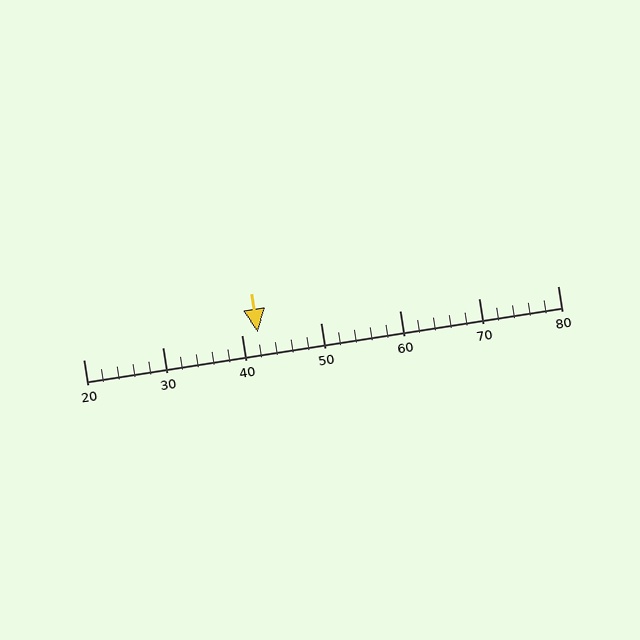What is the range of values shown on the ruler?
The ruler shows values from 20 to 80.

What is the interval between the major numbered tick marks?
The major tick marks are spaced 10 units apart.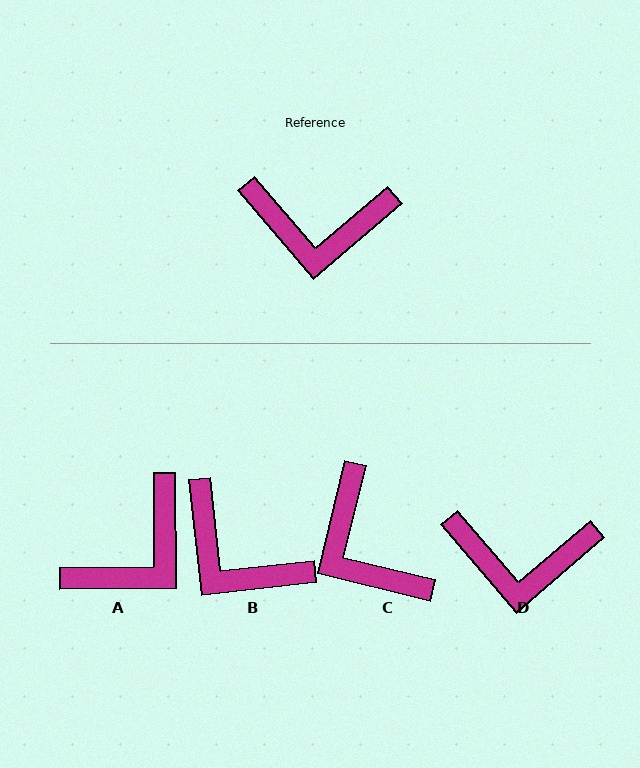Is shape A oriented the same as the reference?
No, it is off by about 50 degrees.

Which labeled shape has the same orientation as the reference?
D.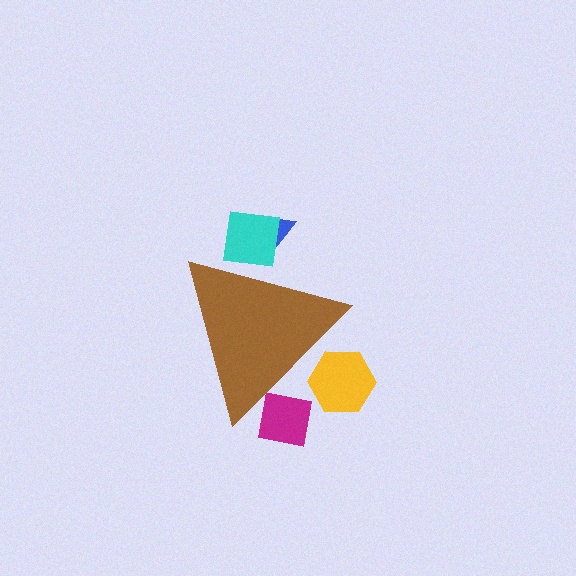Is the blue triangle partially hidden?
Yes, the blue triangle is partially hidden behind the brown triangle.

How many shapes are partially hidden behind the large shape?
4 shapes are partially hidden.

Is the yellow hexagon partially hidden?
Yes, the yellow hexagon is partially hidden behind the brown triangle.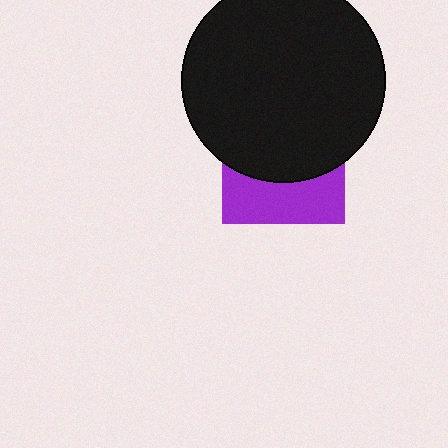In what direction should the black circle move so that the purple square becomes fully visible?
The black circle should move up. That is the shortest direction to clear the overlap and leave the purple square fully visible.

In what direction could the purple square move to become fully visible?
The purple square could move down. That would shift it out from behind the black circle entirely.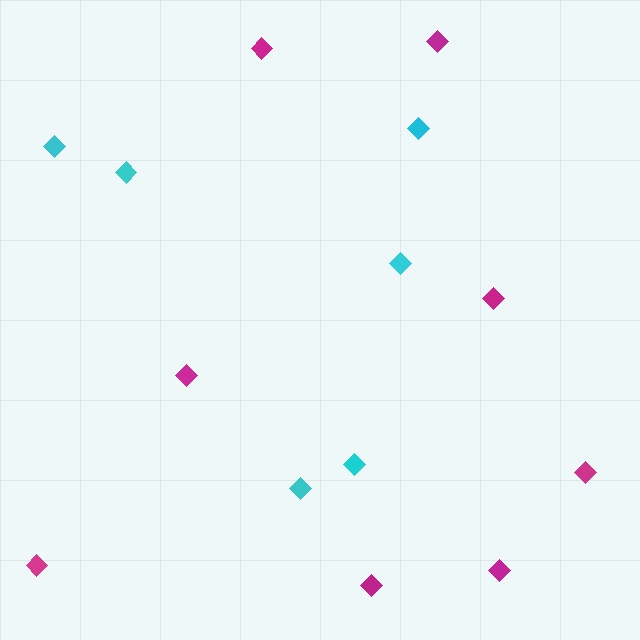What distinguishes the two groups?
There are 2 groups: one group of magenta diamonds (8) and one group of cyan diamonds (6).